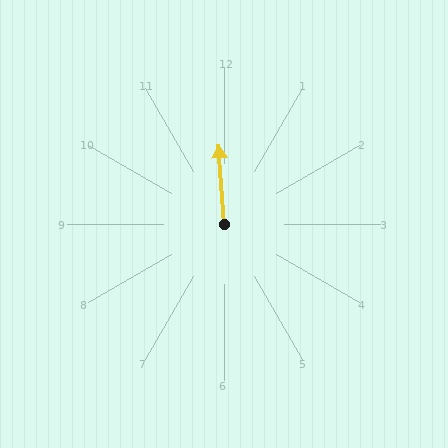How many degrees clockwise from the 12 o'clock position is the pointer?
Approximately 356 degrees.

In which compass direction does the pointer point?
North.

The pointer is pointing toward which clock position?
Roughly 12 o'clock.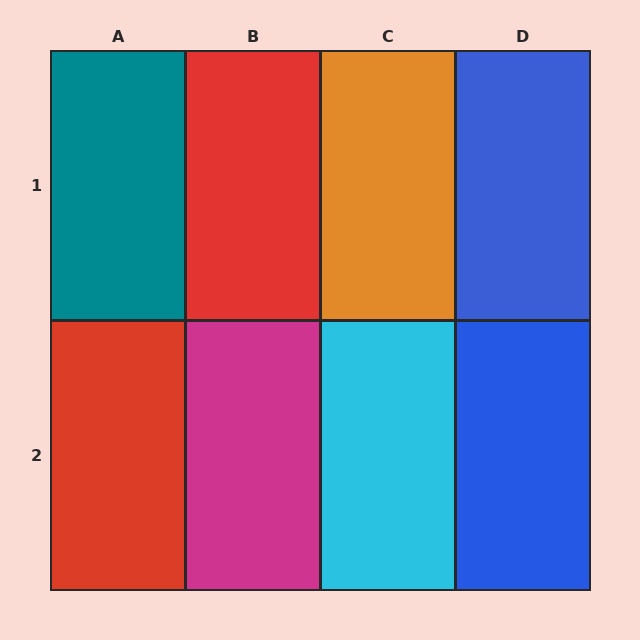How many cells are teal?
1 cell is teal.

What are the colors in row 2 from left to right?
Red, magenta, cyan, blue.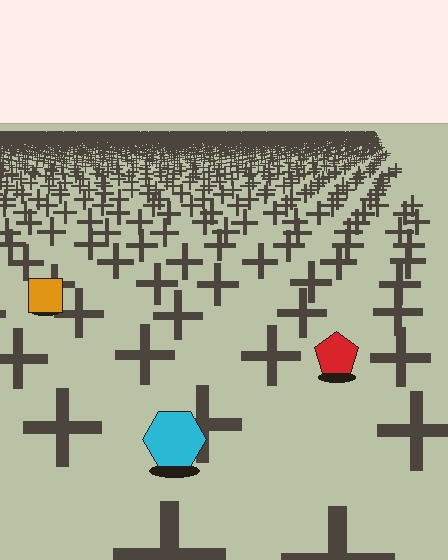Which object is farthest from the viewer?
The orange square is farthest from the viewer. It appears smaller and the ground texture around it is denser.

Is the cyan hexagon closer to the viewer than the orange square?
Yes. The cyan hexagon is closer — you can tell from the texture gradient: the ground texture is coarser near it.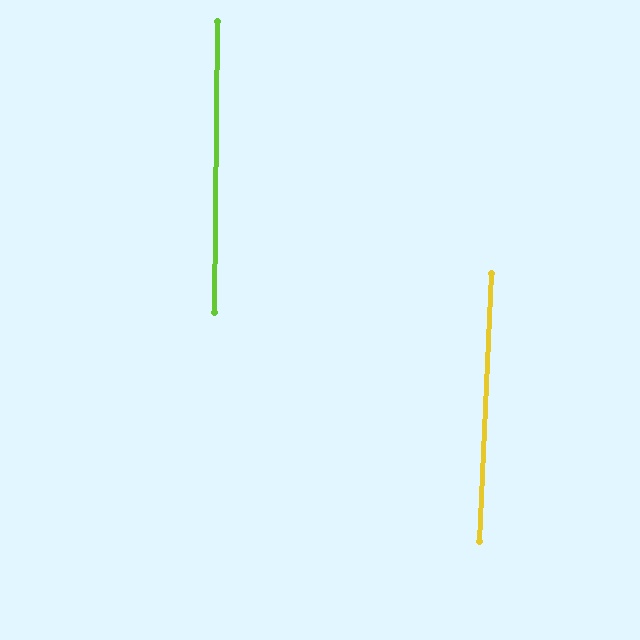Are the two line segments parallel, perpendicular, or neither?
Parallel — their directions differ by only 2.0°.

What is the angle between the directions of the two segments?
Approximately 2 degrees.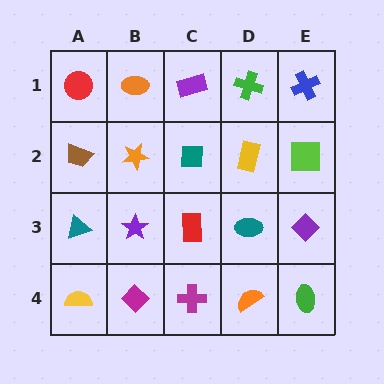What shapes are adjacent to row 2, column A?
A red circle (row 1, column A), a teal triangle (row 3, column A), an orange star (row 2, column B).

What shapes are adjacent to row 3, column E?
A lime square (row 2, column E), a green ellipse (row 4, column E), a teal ellipse (row 3, column D).